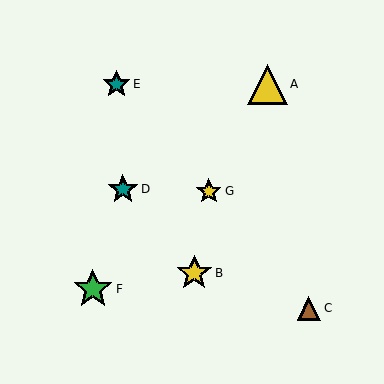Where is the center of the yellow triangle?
The center of the yellow triangle is at (267, 84).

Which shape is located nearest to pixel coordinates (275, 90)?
The yellow triangle (labeled A) at (267, 84) is nearest to that location.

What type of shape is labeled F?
Shape F is a green star.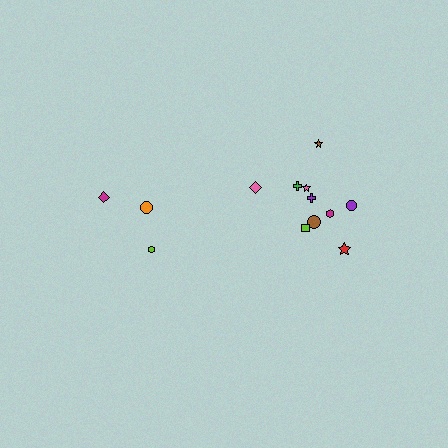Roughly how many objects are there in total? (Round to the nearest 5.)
Roughly 15 objects in total.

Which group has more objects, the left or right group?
The right group.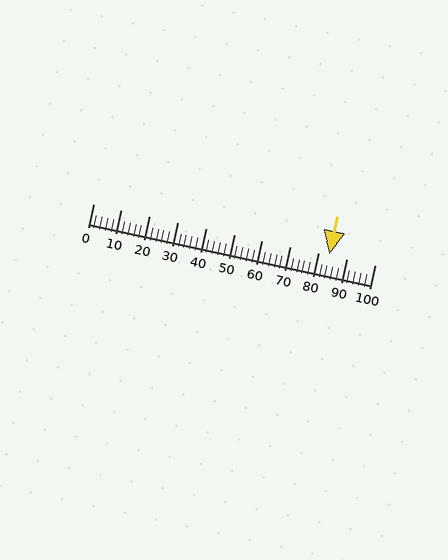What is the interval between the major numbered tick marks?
The major tick marks are spaced 10 units apart.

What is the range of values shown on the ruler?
The ruler shows values from 0 to 100.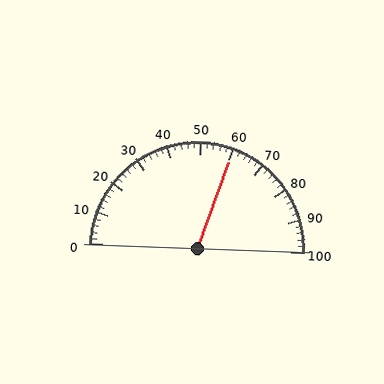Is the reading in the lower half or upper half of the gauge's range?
The reading is in the upper half of the range (0 to 100).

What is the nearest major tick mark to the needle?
The nearest major tick mark is 60.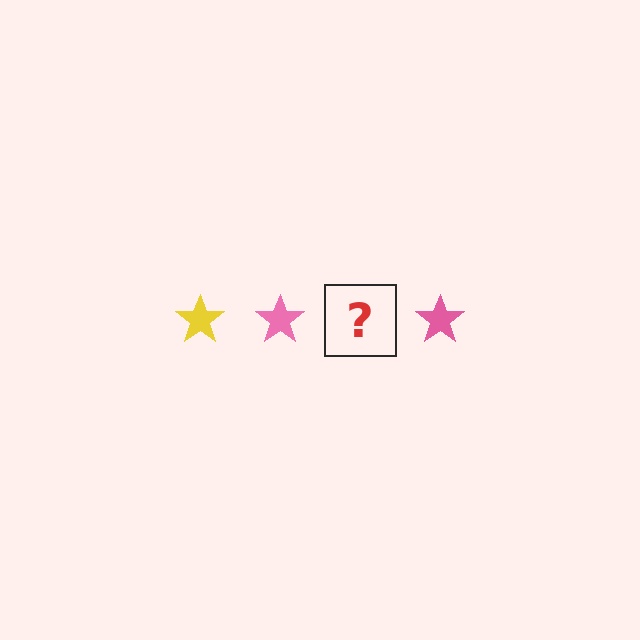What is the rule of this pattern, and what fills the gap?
The rule is that the pattern cycles through yellow, pink stars. The gap should be filled with a yellow star.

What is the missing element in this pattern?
The missing element is a yellow star.